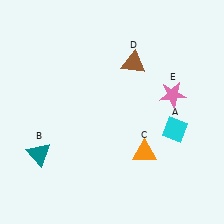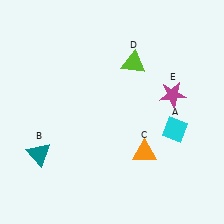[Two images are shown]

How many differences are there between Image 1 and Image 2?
There are 2 differences between the two images.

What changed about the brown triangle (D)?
In Image 1, D is brown. In Image 2, it changed to lime.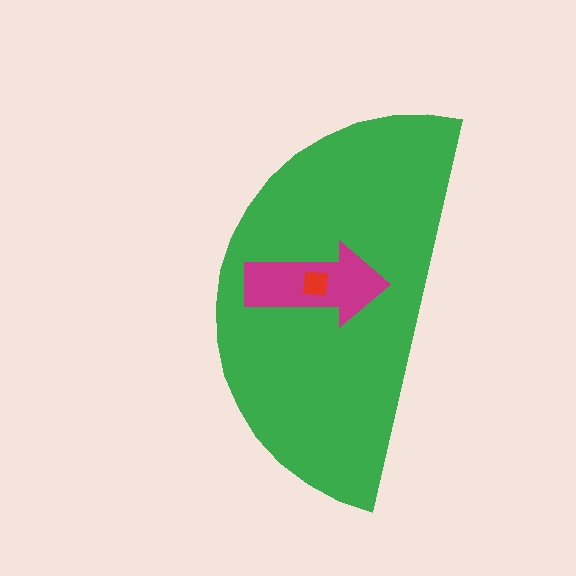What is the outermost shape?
The green semicircle.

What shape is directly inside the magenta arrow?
The red square.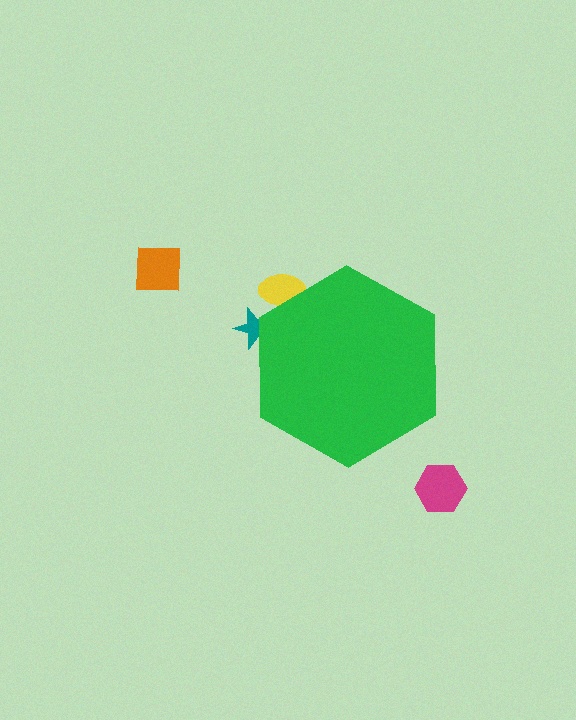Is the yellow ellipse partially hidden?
Yes, the yellow ellipse is partially hidden behind the green hexagon.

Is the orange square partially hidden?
No, the orange square is fully visible.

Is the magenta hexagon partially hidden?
No, the magenta hexagon is fully visible.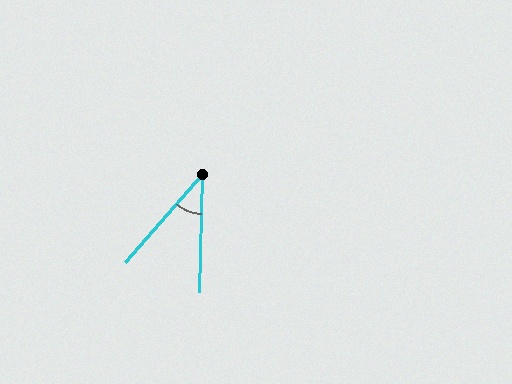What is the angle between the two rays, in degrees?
Approximately 40 degrees.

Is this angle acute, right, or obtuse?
It is acute.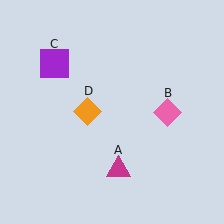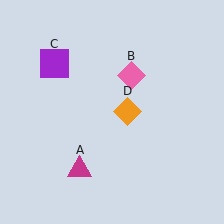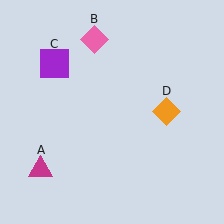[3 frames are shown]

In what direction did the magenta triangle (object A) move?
The magenta triangle (object A) moved left.